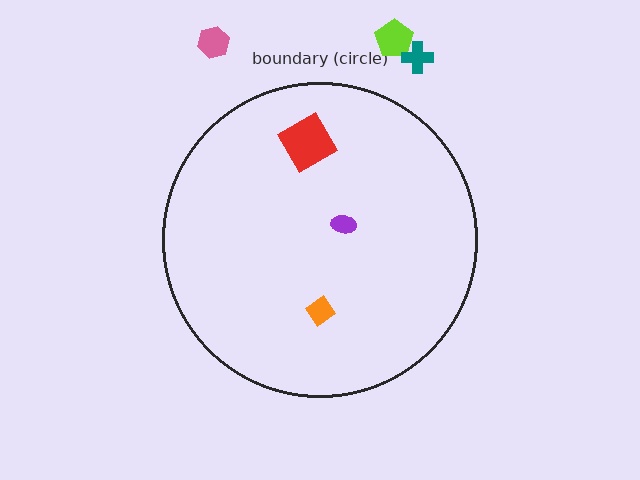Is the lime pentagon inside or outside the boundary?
Outside.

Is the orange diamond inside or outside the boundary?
Inside.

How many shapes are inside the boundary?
3 inside, 3 outside.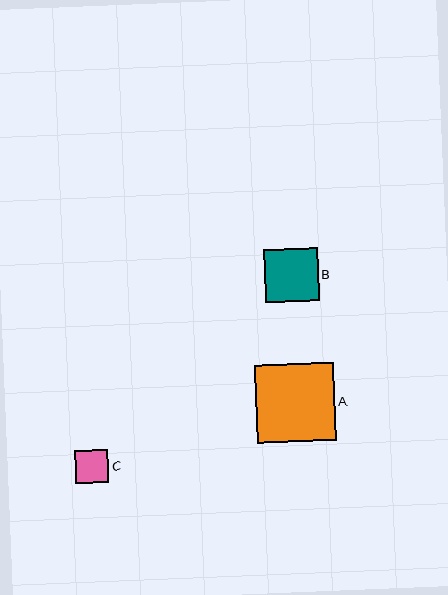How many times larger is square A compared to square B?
Square A is approximately 1.5 times the size of square B.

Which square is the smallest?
Square C is the smallest with a size of approximately 34 pixels.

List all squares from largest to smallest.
From largest to smallest: A, B, C.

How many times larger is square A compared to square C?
Square A is approximately 2.3 times the size of square C.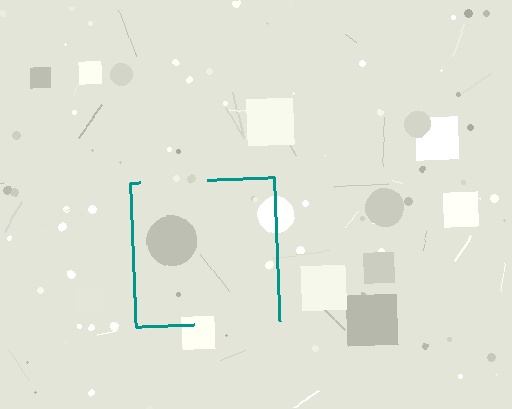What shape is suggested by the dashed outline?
The dashed outline suggests a square.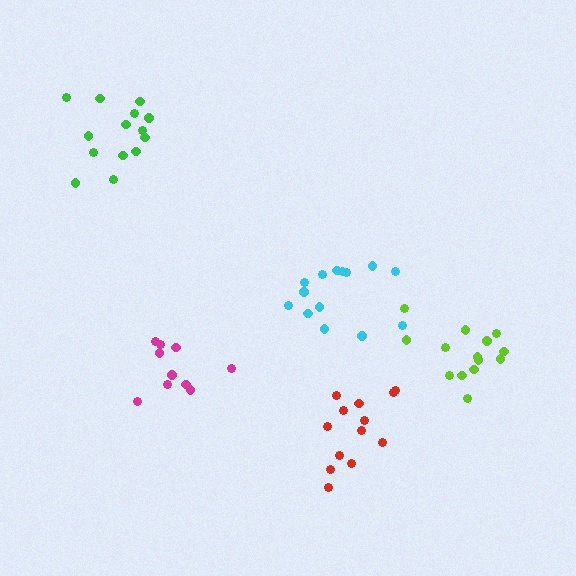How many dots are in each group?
Group 1: 10 dots, Group 2: 14 dots, Group 3: 14 dots, Group 4: 13 dots, Group 5: 14 dots (65 total).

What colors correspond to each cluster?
The clusters are colored: magenta, lime, green, red, cyan.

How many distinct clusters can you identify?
There are 5 distinct clusters.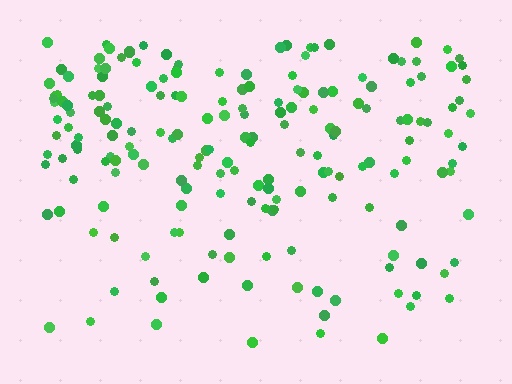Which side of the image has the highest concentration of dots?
The top.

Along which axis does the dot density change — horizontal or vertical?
Vertical.